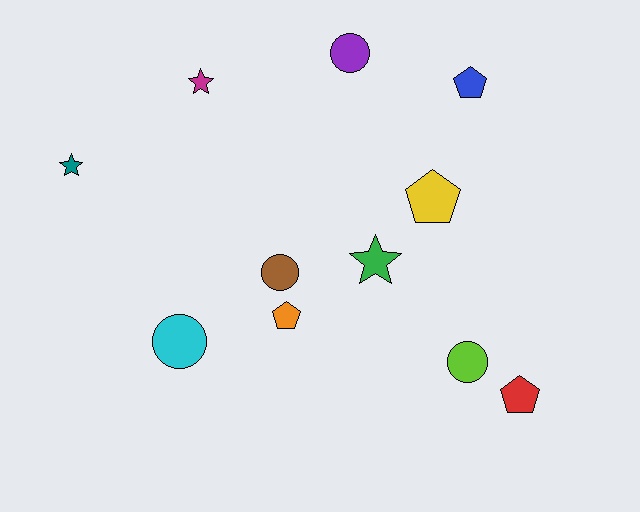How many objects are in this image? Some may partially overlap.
There are 11 objects.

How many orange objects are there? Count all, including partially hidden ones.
There is 1 orange object.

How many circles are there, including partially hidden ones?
There are 4 circles.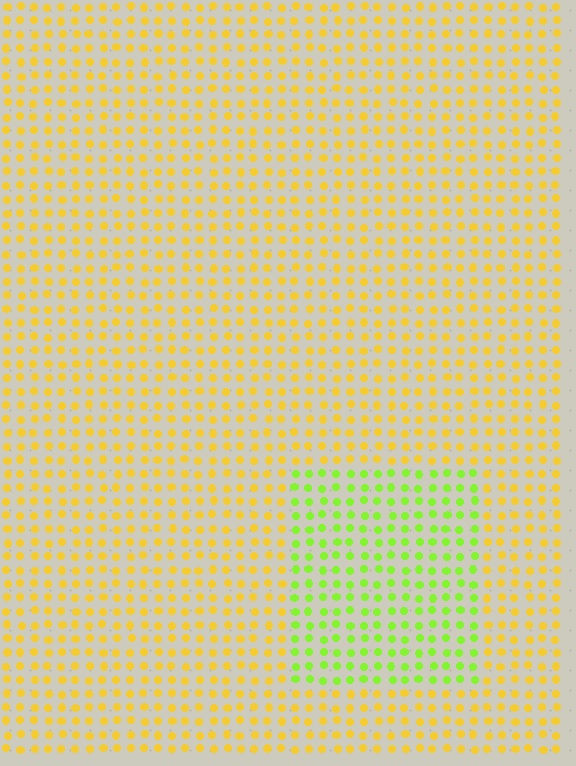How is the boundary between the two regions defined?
The boundary is defined purely by a slight shift in hue (about 47 degrees). Spacing, size, and orientation are identical on both sides.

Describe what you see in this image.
The image is filled with small yellow elements in a uniform arrangement. A rectangle-shaped region is visible where the elements are tinted to a slightly different hue, forming a subtle color boundary.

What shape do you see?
I see a rectangle.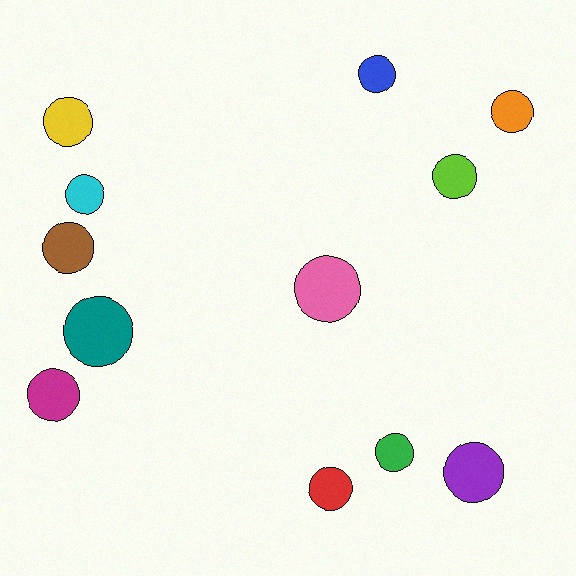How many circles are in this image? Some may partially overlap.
There are 12 circles.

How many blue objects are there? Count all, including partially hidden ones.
There is 1 blue object.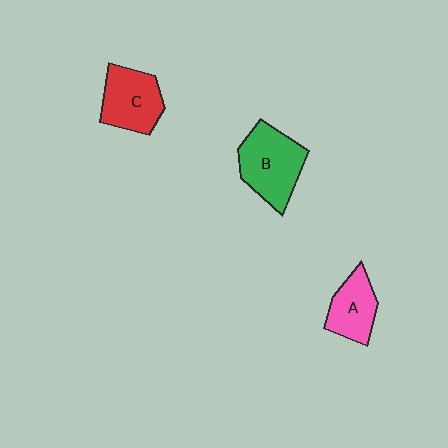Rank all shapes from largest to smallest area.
From largest to smallest: B (green), C (red), A (pink).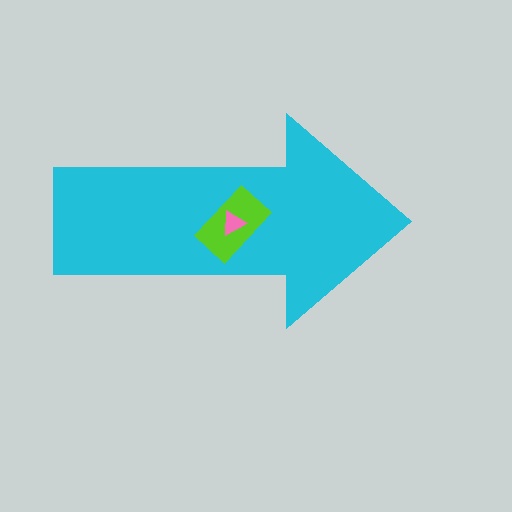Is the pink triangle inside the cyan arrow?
Yes.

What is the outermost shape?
The cyan arrow.